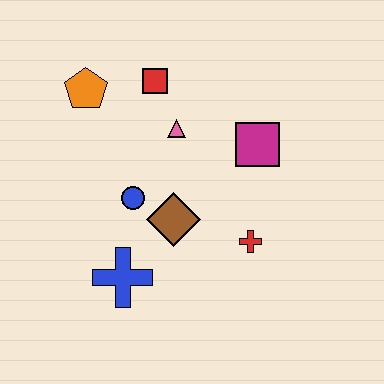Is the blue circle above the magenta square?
No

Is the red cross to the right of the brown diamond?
Yes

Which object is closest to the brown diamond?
The blue circle is closest to the brown diamond.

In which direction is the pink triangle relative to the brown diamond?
The pink triangle is above the brown diamond.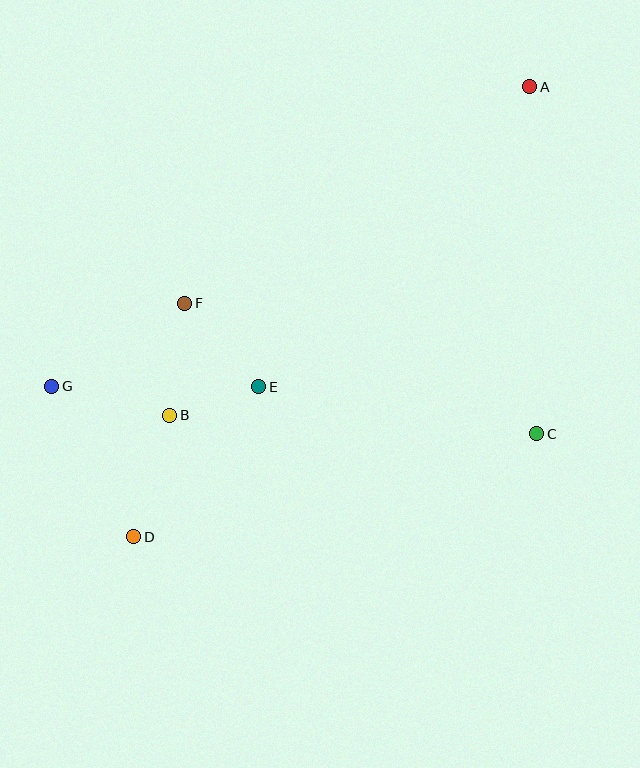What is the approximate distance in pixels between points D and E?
The distance between D and E is approximately 195 pixels.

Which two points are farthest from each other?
Points A and D are farthest from each other.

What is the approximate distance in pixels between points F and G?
The distance between F and G is approximately 157 pixels.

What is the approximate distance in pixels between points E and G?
The distance between E and G is approximately 207 pixels.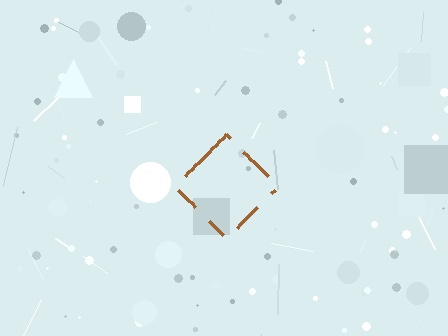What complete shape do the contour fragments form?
The contour fragments form a diamond.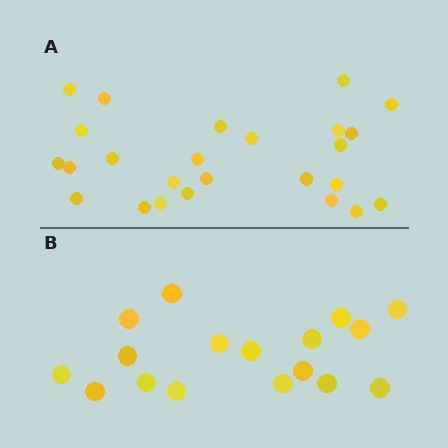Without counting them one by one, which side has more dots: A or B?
Region A (the top region) has more dots.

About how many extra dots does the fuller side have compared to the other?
Region A has roughly 8 or so more dots than region B.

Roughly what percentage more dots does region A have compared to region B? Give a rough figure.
About 45% more.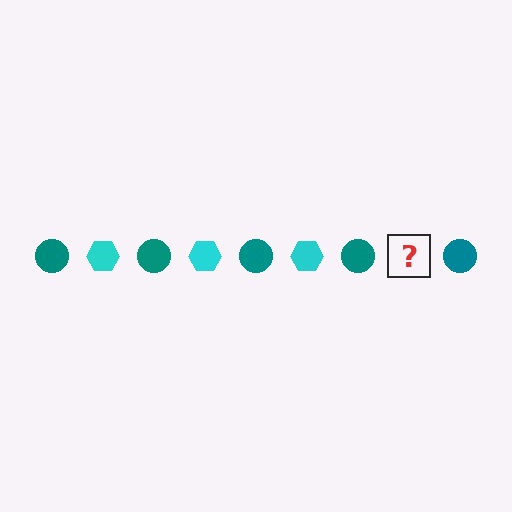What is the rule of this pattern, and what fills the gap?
The rule is that the pattern alternates between teal circle and cyan hexagon. The gap should be filled with a cyan hexagon.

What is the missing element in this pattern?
The missing element is a cyan hexagon.